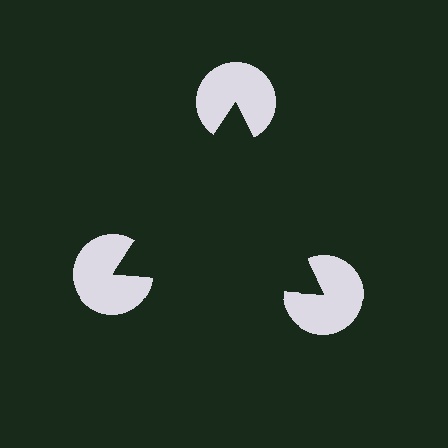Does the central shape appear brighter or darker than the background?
It typically appears slightly darker than the background, even though no actual brightness change is drawn.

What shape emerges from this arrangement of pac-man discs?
An illusory triangle — its edges are inferred from the aligned wedge cuts in the pac-man discs, not physically drawn.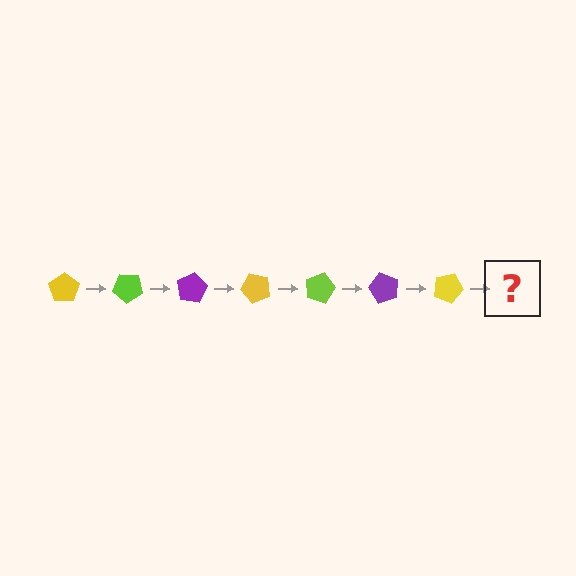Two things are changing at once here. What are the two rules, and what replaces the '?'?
The two rules are that it rotates 40 degrees each step and the color cycles through yellow, lime, and purple. The '?' should be a lime pentagon, rotated 280 degrees from the start.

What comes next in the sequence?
The next element should be a lime pentagon, rotated 280 degrees from the start.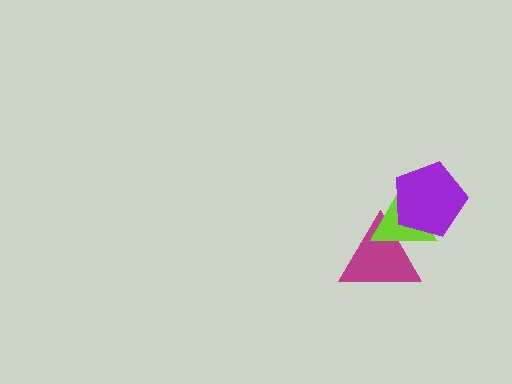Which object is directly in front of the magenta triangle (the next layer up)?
The lime triangle is directly in front of the magenta triangle.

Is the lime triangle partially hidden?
Yes, it is partially covered by another shape.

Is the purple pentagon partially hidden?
No, no other shape covers it.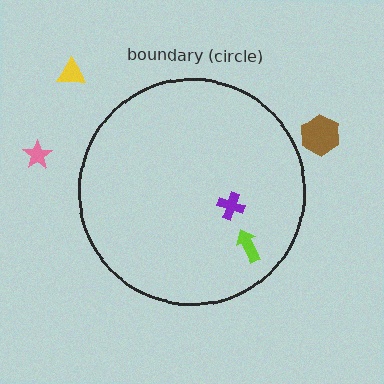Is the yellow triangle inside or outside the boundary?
Outside.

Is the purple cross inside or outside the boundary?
Inside.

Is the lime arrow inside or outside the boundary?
Inside.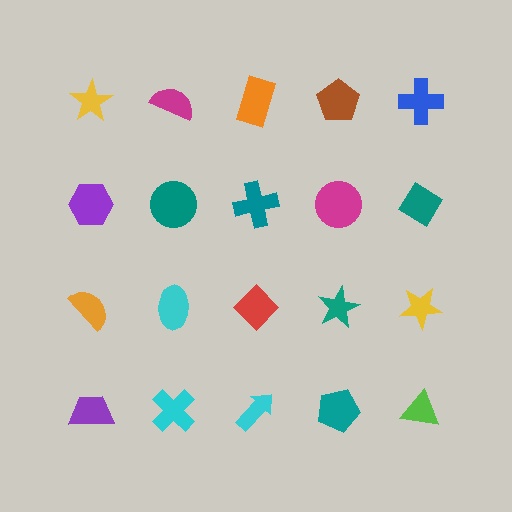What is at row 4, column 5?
A lime triangle.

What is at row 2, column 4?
A magenta circle.